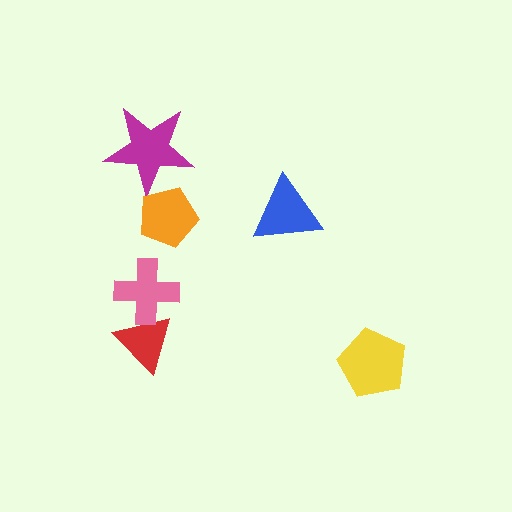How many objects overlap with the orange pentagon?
1 object overlaps with the orange pentagon.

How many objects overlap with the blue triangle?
0 objects overlap with the blue triangle.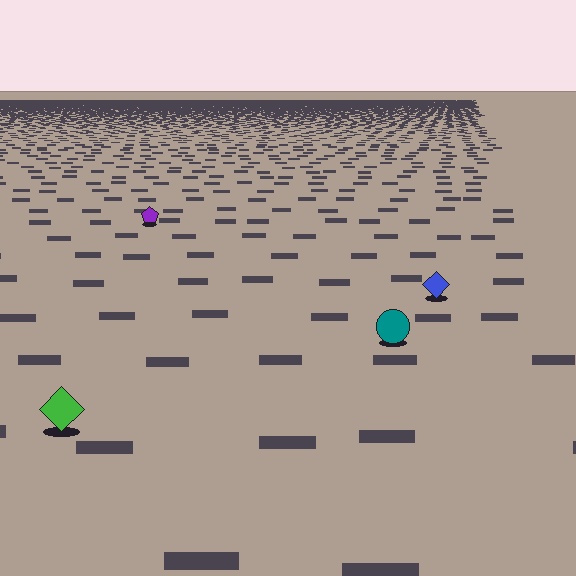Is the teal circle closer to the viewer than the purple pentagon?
Yes. The teal circle is closer — you can tell from the texture gradient: the ground texture is coarser near it.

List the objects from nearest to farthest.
From nearest to farthest: the green diamond, the teal circle, the blue diamond, the purple pentagon.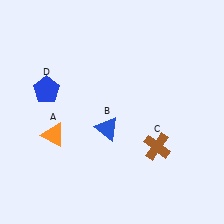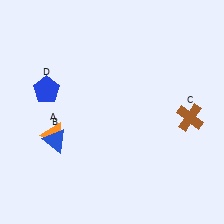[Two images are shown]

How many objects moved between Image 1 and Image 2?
2 objects moved between the two images.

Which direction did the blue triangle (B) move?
The blue triangle (B) moved left.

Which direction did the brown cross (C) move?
The brown cross (C) moved right.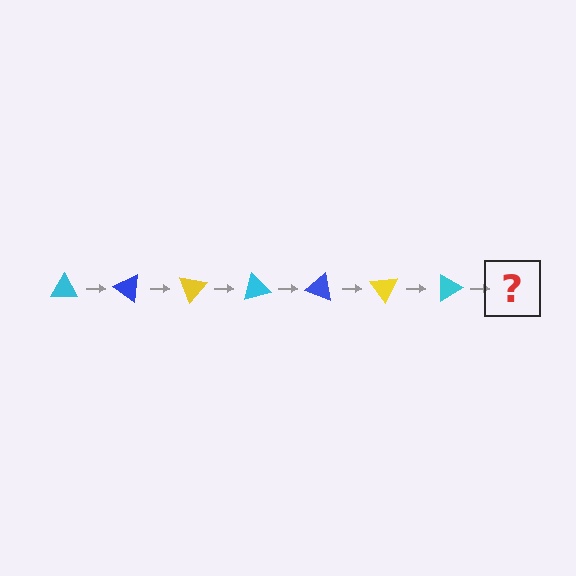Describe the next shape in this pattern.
It should be a blue triangle, rotated 245 degrees from the start.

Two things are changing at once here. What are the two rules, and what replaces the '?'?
The two rules are that it rotates 35 degrees each step and the color cycles through cyan, blue, and yellow. The '?' should be a blue triangle, rotated 245 degrees from the start.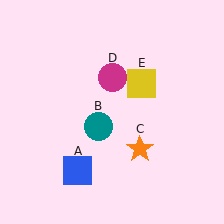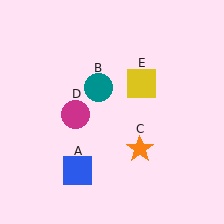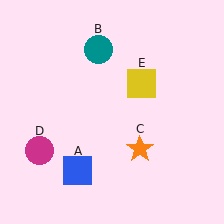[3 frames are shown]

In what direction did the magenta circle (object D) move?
The magenta circle (object D) moved down and to the left.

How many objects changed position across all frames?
2 objects changed position: teal circle (object B), magenta circle (object D).